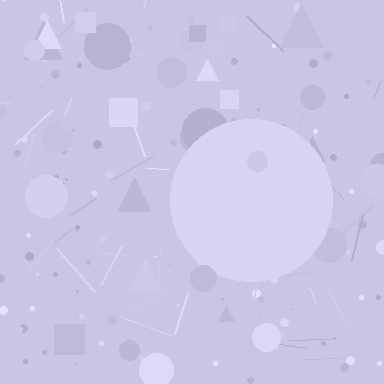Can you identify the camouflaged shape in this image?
The camouflaged shape is a circle.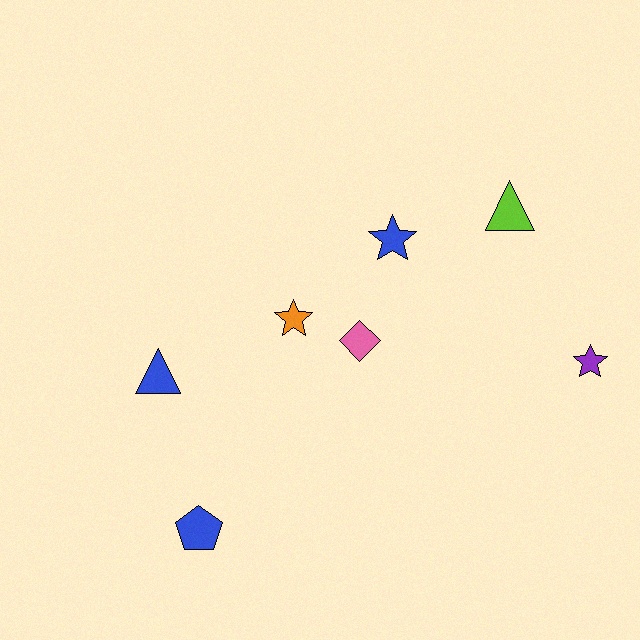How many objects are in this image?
There are 7 objects.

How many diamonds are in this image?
There is 1 diamond.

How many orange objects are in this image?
There is 1 orange object.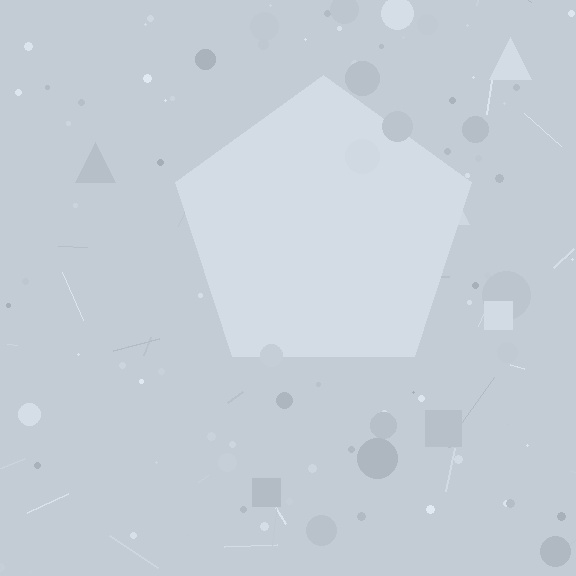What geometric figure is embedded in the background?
A pentagon is embedded in the background.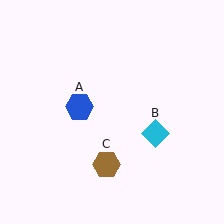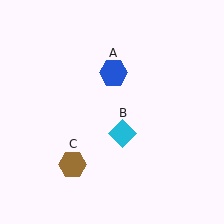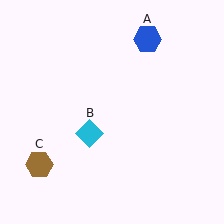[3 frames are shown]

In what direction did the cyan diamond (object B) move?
The cyan diamond (object B) moved left.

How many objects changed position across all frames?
3 objects changed position: blue hexagon (object A), cyan diamond (object B), brown hexagon (object C).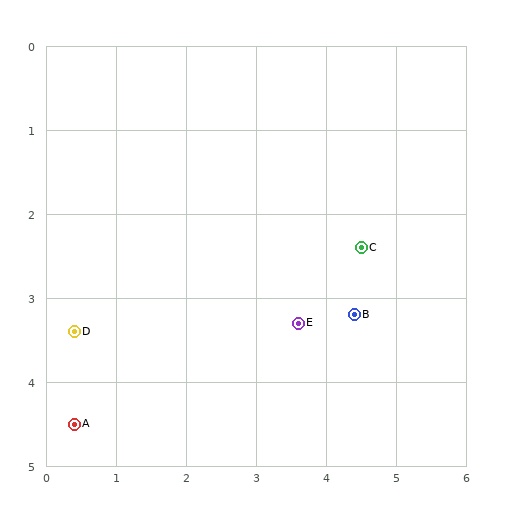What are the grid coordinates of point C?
Point C is at approximately (4.5, 2.4).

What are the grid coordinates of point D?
Point D is at approximately (0.4, 3.4).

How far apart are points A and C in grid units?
Points A and C are about 4.6 grid units apart.